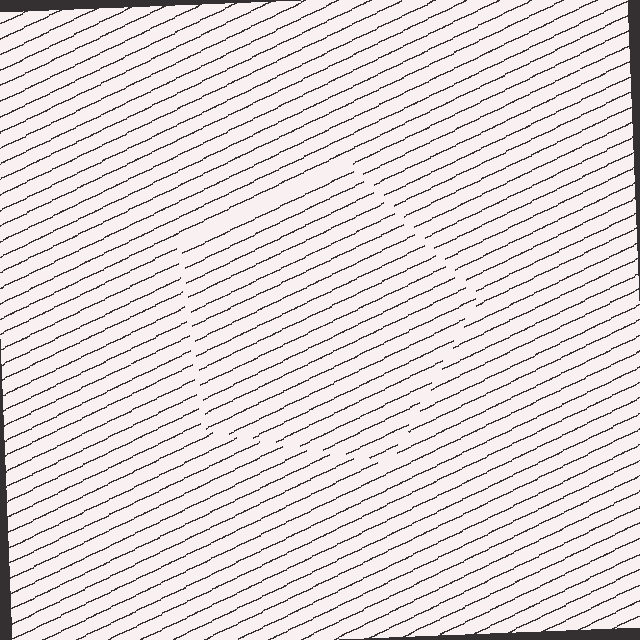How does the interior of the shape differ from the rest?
The interior of the shape contains the same grating, shifted by half a period — the contour is defined by the phase discontinuity where line-ends from the inner and outer gratings abut.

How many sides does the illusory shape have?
5 sides — the line-ends trace a pentagon.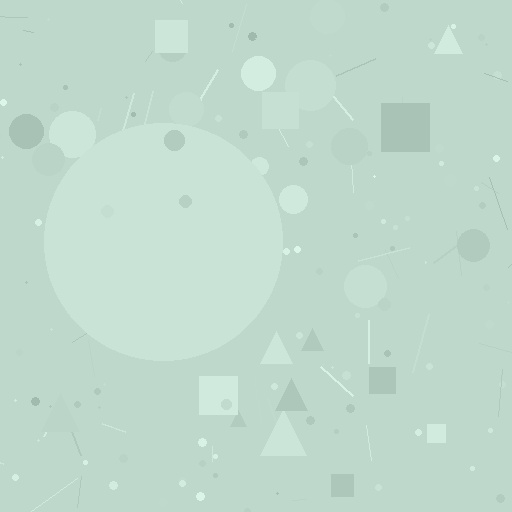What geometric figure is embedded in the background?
A circle is embedded in the background.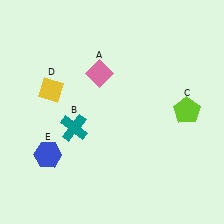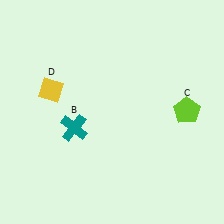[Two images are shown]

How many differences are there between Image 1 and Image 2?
There are 2 differences between the two images.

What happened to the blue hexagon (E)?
The blue hexagon (E) was removed in Image 2. It was in the bottom-left area of Image 1.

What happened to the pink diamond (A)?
The pink diamond (A) was removed in Image 2. It was in the top-left area of Image 1.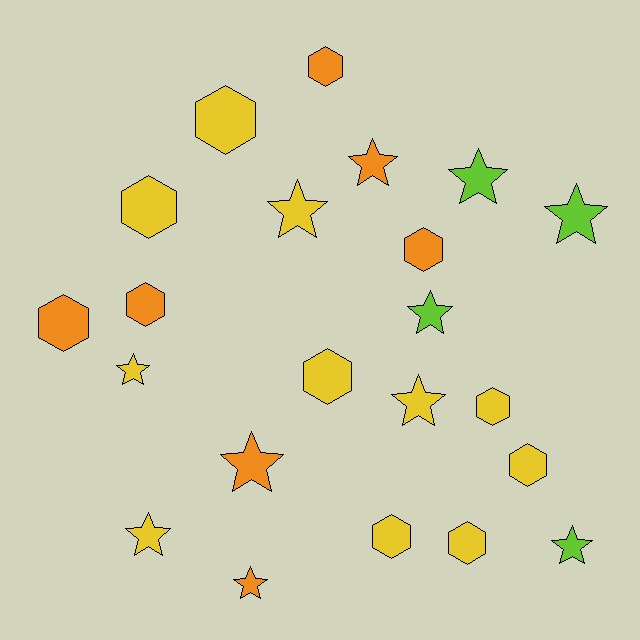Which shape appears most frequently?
Hexagon, with 11 objects.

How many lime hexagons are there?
There are no lime hexagons.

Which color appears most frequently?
Yellow, with 11 objects.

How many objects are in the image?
There are 22 objects.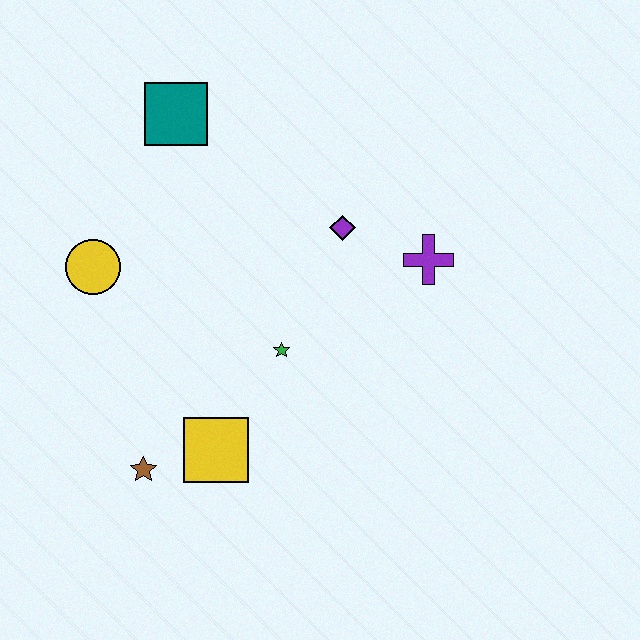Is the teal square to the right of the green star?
No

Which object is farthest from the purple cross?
The brown star is farthest from the purple cross.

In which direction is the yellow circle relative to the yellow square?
The yellow circle is above the yellow square.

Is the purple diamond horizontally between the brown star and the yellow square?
No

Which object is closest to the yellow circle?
The teal square is closest to the yellow circle.